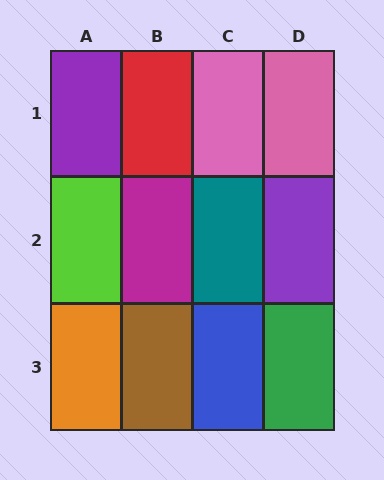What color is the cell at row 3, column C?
Blue.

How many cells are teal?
1 cell is teal.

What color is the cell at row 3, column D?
Green.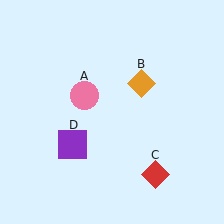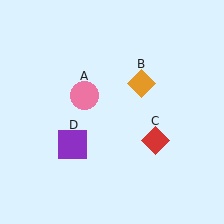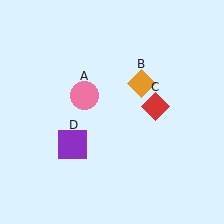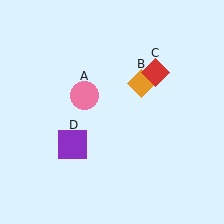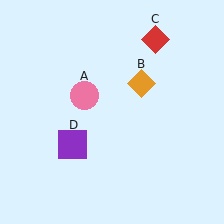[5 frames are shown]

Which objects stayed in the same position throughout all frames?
Pink circle (object A) and orange diamond (object B) and purple square (object D) remained stationary.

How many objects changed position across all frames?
1 object changed position: red diamond (object C).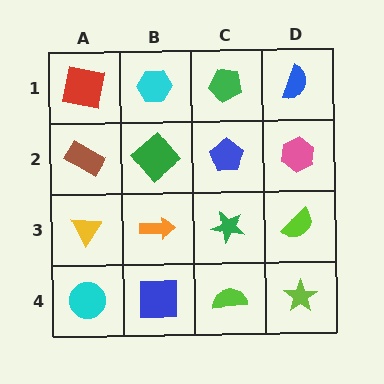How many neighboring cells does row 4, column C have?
3.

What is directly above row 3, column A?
A brown rectangle.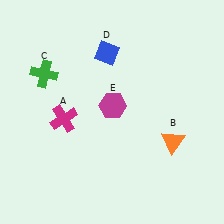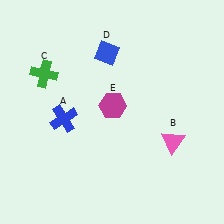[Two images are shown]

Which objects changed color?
A changed from magenta to blue. B changed from orange to pink.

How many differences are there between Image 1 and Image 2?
There are 2 differences between the two images.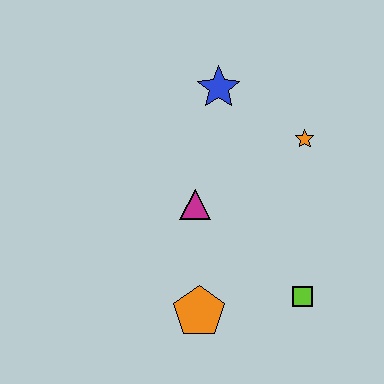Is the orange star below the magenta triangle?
No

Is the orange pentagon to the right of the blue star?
No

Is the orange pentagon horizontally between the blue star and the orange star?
No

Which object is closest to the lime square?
The orange pentagon is closest to the lime square.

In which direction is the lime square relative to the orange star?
The lime square is below the orange star.